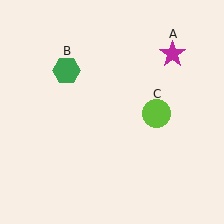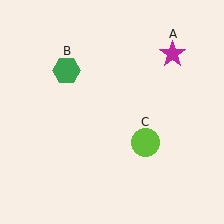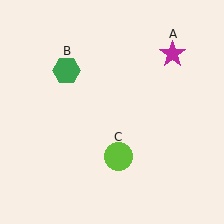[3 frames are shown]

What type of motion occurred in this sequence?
The lime circle (object C) rotated clockwise around the center of the scene.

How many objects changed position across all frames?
1 object changed position: lime circle (object C).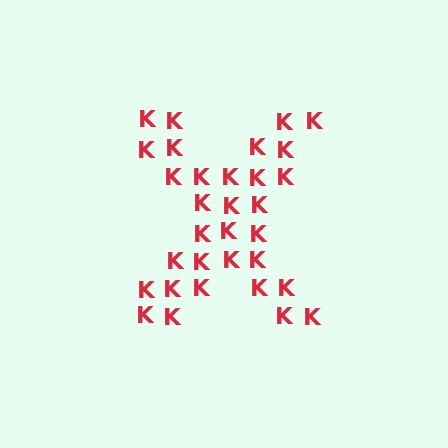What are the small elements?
The small elements are letter K's.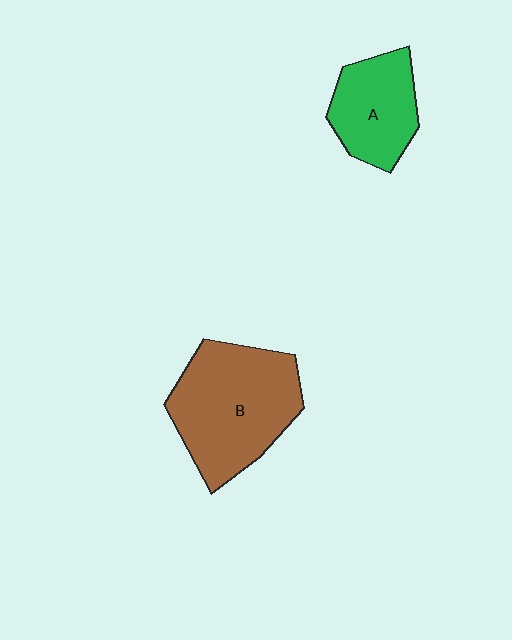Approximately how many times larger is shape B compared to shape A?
Approximately 1.7 times.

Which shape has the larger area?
Shape B (brown).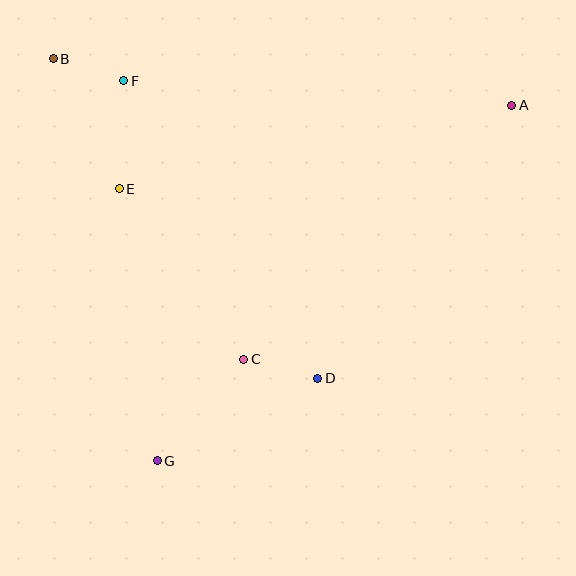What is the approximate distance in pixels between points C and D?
The distance between C and D is approximately 77 pixels.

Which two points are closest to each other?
Points B and F are closest to each other.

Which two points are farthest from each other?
Points A and G are farthest from each other.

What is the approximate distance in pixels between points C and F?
The distance between C and F is approximately 303 pixels.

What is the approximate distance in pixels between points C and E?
The distance between C and E is approximately 211 pixels.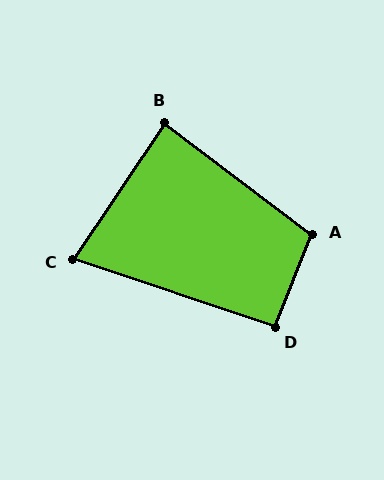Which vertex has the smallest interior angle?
C, at approximately 75 degrees.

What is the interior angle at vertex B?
Approximately 87 degrees (approximately right).